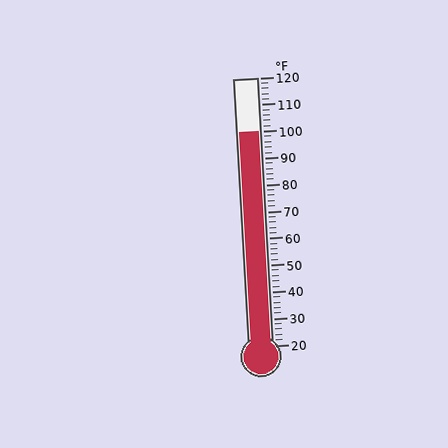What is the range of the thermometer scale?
The thermometer scale ranges from 20°F to 120°F.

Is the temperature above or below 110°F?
The temperature is below 110°F.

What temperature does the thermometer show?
The thermometer shows approximately 100°F.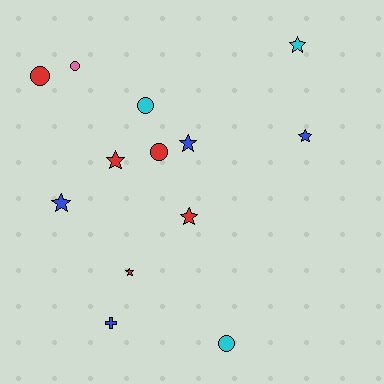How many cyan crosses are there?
There are no cyan crosses.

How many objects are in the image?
There are 13 objects.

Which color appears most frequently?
Red, with 5 objects.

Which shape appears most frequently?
Star, with 7 objects.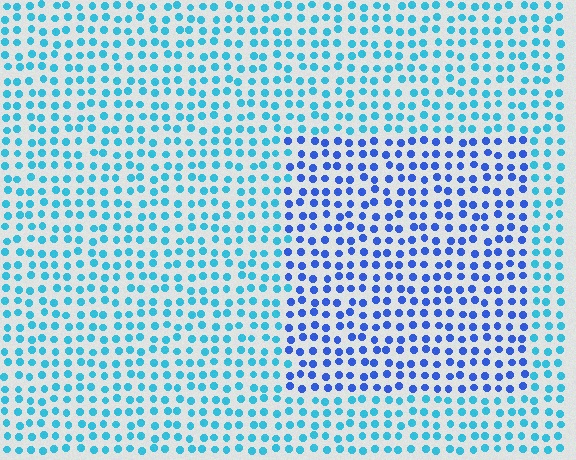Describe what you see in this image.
The image is filled with small cyan elements in a uniform arrangement. A rectangle-shaped region is visible where the elements are tinted to a slightly different hue, forming a subtle color boundary.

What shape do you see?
I see a rectangle.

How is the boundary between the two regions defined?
The boundary is defined purely by a slight shift in hue (about 36 degrees). Spacing, size, and orientation are identical on both sides.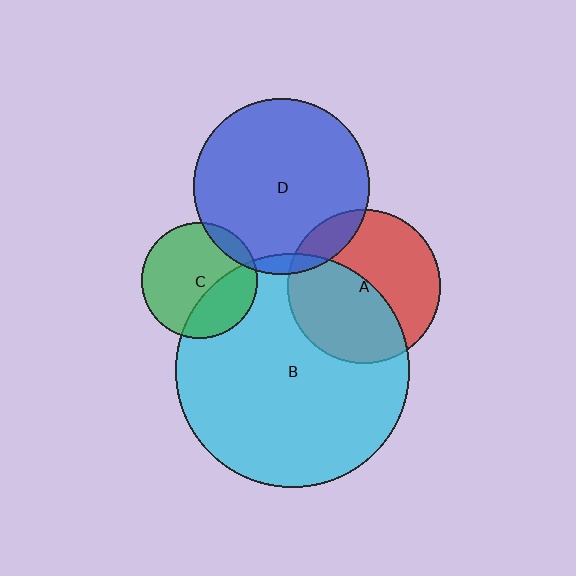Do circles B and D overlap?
Yes.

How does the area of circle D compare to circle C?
Approximately 2.3 times.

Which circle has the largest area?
Circle B (cyan).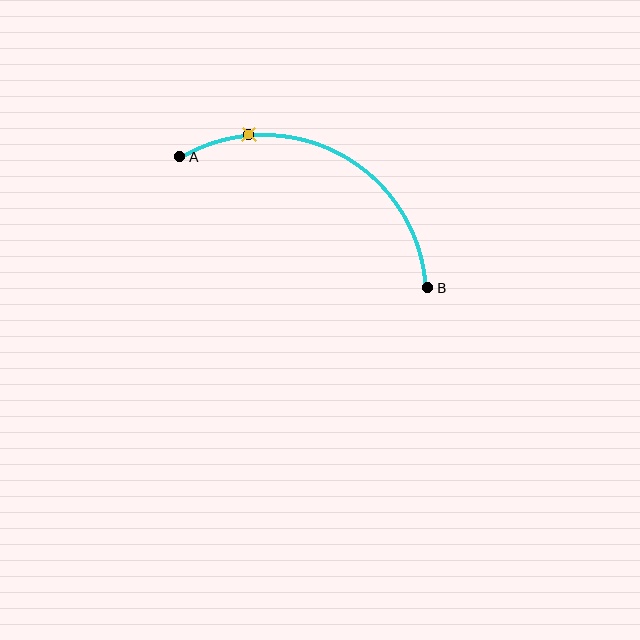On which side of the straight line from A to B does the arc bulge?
The arc bulges above the straight line connecting A and B.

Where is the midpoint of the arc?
The arc midpoint is the point on the curve farthest from the straight line joining A and B. It sits above that line.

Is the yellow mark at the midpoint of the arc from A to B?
No. The yellow mark lies on the arc but is closer to endpoint A. The arc midpoint would be at the point on the curve equidistant along the arc from both A and B.